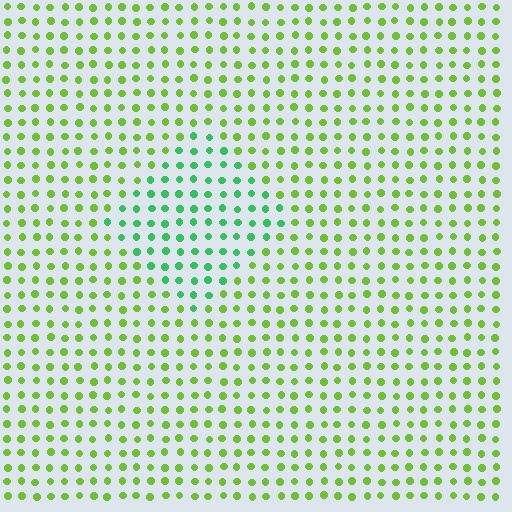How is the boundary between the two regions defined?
The boundary is defined purely by a slight shift in hue (about 43 degrees). Spacing, size, and orientation are identical on both sides.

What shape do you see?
I see a diamond.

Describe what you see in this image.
The image is filled with small lime elements in a uniform arrangement. A diamond-shaped region is visible where the elements are tinted to a slightly different hue, forming a subtle color boundary.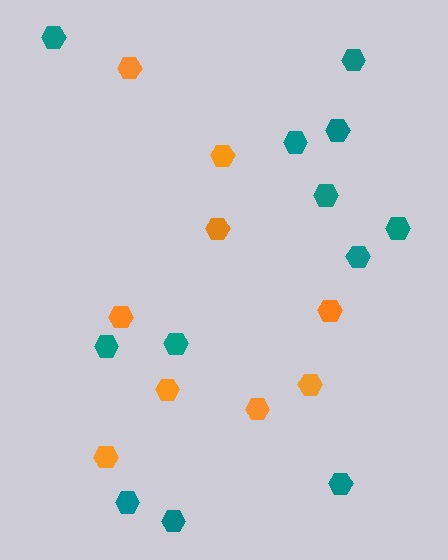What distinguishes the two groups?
There are 2 groups: one group of teal hexagons (12) and one group of orange hexagons (9).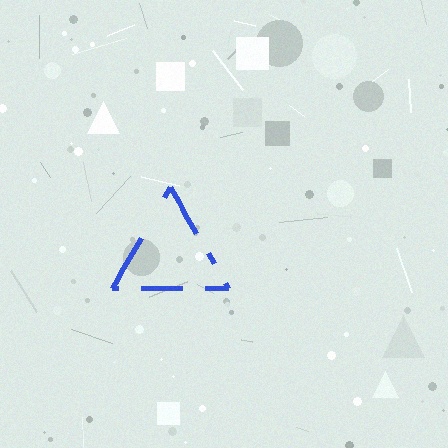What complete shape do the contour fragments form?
The contour fragments form a triangle.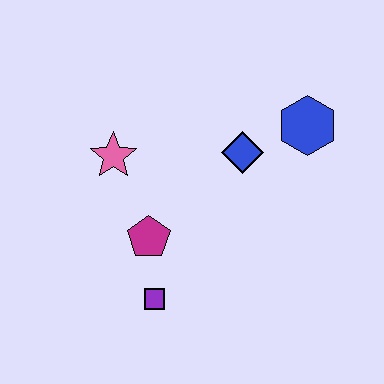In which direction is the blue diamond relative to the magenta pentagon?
The blue diamond is to the right of the magenta pentagon.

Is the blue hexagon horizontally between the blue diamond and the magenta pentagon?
No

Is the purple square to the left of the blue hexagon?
Yes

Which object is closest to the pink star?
The magenta pentagon is closest to the pink star.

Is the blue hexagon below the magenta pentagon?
No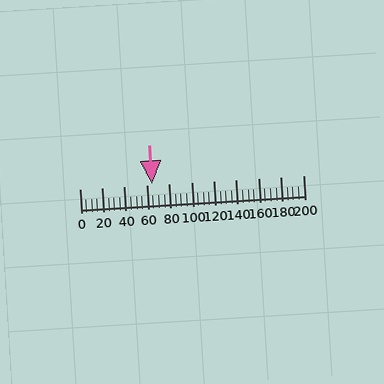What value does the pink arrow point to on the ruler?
The pink arrow points to approximately 65.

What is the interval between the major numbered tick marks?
The major tick marks are spaced 20 units apart.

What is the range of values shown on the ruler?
The ruler shows values from 0 to 200.